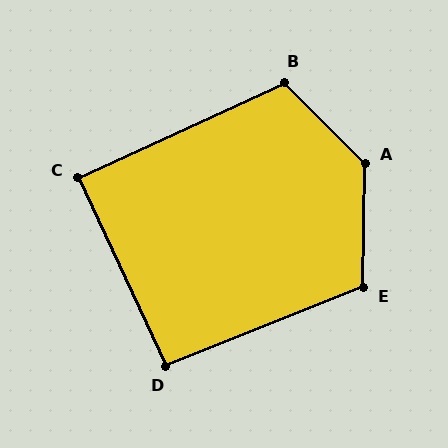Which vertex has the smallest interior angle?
C, at approximately 90 degrees.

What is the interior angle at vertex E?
Approximately 112 degrees (obtuse).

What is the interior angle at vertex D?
Approximately 93 degrees (approximately right).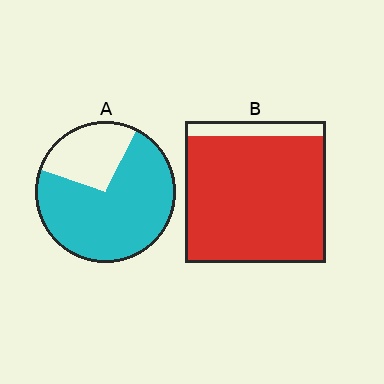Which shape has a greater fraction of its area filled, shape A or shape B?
Shape B.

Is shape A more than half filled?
Yes.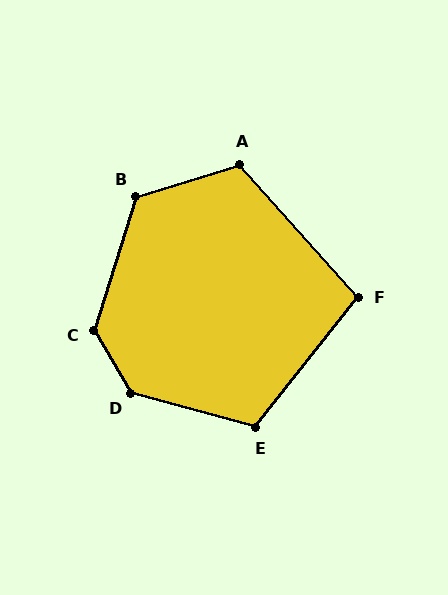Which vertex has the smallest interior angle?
F, at approximately 100 degrees.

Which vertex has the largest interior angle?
D, at approximately 135 degrees.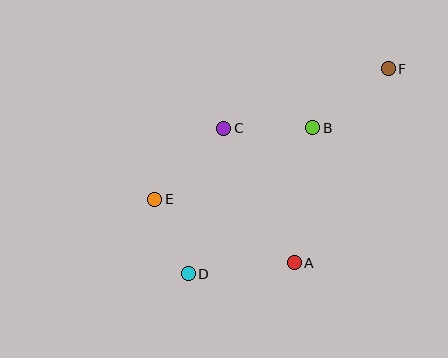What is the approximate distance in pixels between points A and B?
The distance between A and B is approximately 136 pixels.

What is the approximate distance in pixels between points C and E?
The distance between C and E is approximately 99 pixels.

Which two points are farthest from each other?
Points D and F are farthest from each other.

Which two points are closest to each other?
Points D and E are closest to each other.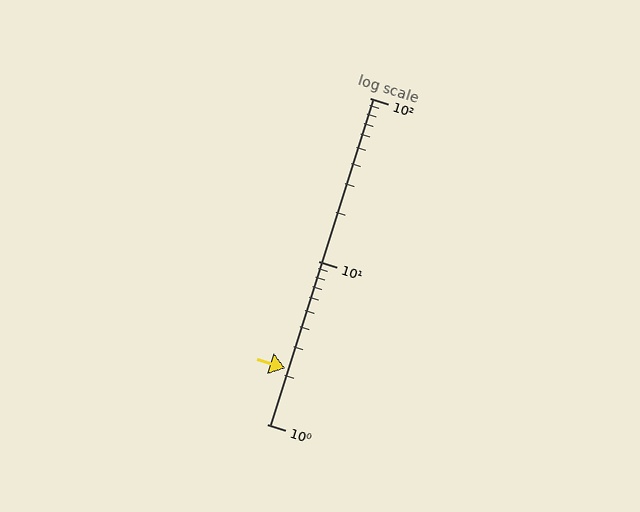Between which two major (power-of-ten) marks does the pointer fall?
The pointer is between 1 and 10.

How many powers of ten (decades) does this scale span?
The scale spans 2 decades, from 1 to 100.